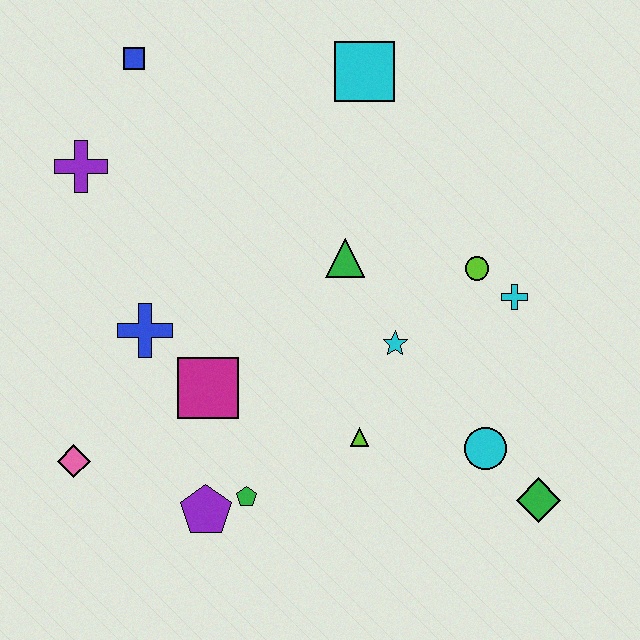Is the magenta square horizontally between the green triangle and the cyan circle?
No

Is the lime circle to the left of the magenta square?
No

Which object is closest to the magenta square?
The blue cross is closest to the magenta square.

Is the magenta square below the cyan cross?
Yes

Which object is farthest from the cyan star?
The blue square is farthest from the cyan star.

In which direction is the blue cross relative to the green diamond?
The blue cross is to the left of the green diamond.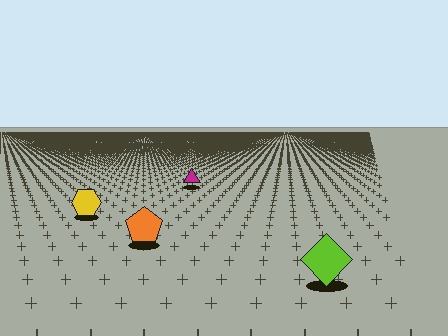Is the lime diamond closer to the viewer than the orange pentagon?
Yes. The lime diamond is closer — you can tell from the texture gradient: the ground texture is coarser near it.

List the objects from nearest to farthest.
From nearest to farthest: the lime diamond, the orange pentagon, the yellow hexagon, the magenta triangle.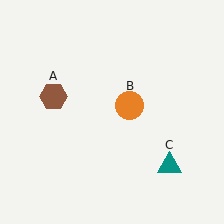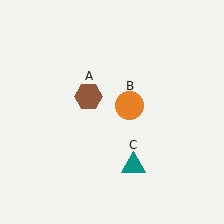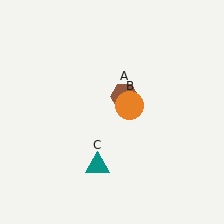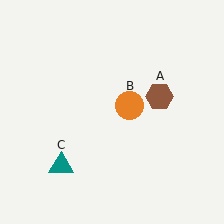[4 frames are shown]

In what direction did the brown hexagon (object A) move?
The brown hexagon (object A) moved right.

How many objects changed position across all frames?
2 objects changed position: brown hexagon (object A), teal triangle (object C).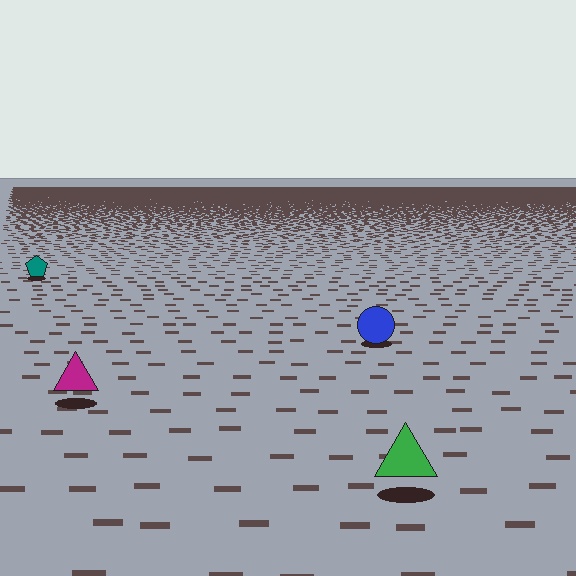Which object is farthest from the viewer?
The teal pentagon is farthest from the viewer. It appears smaller and the ground texture around it is denser.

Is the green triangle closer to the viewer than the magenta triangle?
Yes. The green triangle is closer — you can tell from the texture gradient: the ground texture is coarser near it.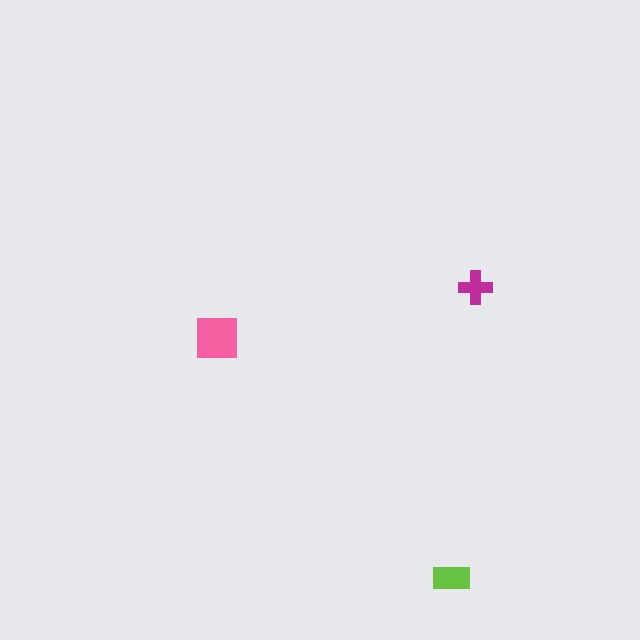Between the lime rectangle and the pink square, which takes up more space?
The pink square.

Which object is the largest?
The pink square.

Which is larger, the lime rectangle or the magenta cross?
The lime rectangle.